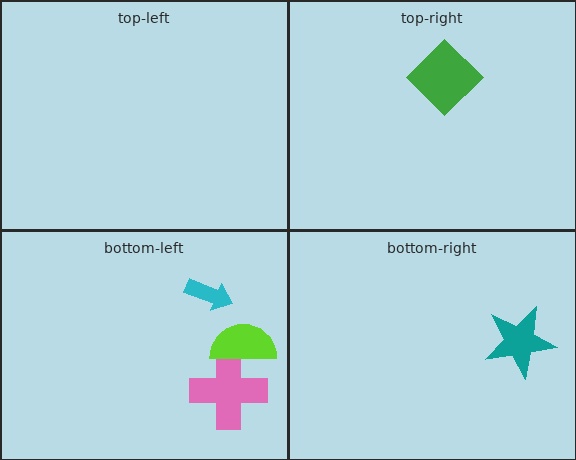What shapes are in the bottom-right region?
The teal star.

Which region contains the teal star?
The bottom-right region.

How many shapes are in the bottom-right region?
1.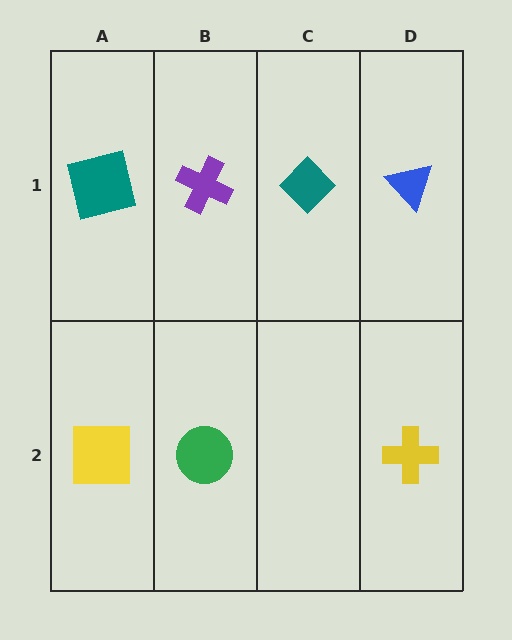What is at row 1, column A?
A teal square.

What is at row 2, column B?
A green circle.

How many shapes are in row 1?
4 shapes.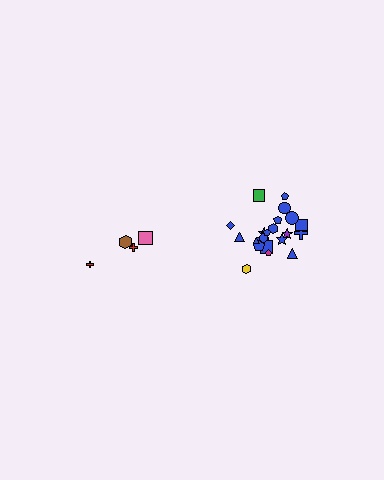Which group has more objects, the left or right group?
The right group.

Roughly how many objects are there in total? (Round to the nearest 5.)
Roughly 25 objects in total.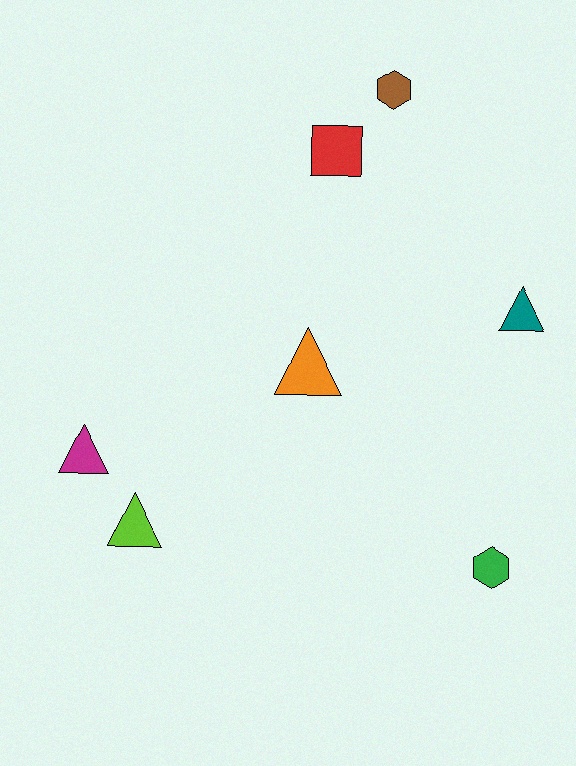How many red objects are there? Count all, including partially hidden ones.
There is 1 red object.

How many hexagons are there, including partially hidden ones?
There are 2 hexagons.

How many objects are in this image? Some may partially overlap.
There are 7 objects.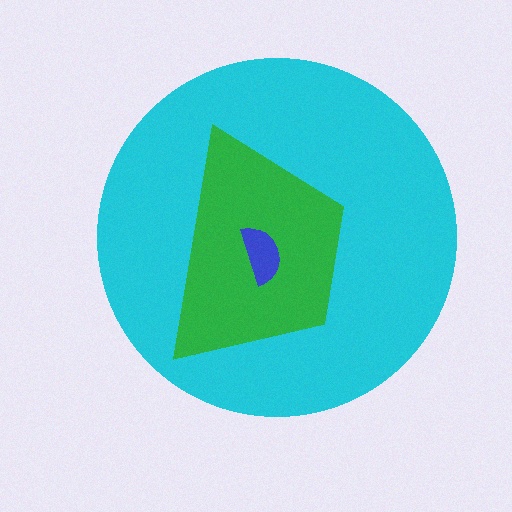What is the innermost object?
The blue semicircle.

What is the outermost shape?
The cyan circle.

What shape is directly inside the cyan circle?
The green trapezoid.